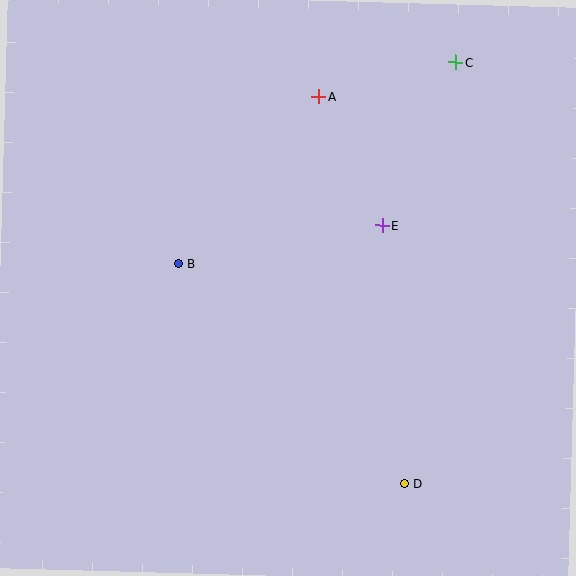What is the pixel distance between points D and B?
The distance between D and B is 315 pixels.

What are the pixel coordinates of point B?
Point B is at (178, 264).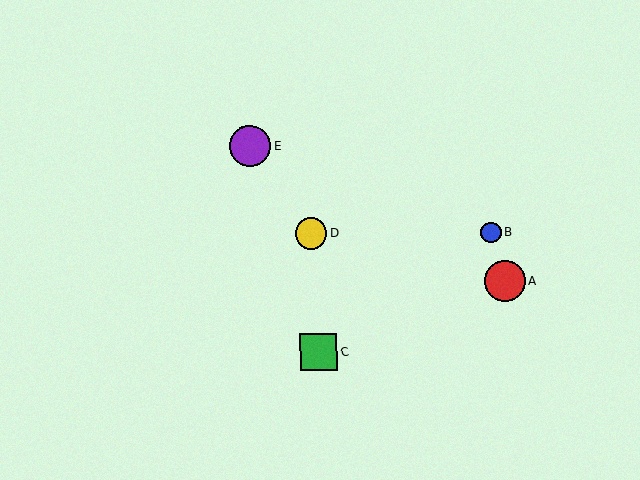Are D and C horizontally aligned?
No, D is at y≈233 and C is at y≈352.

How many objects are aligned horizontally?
2 objects (B, D) are aligned horizontally.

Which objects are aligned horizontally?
Objects B, D are aligned horizontally.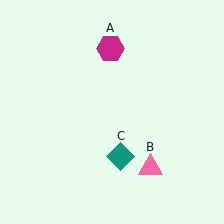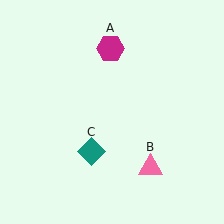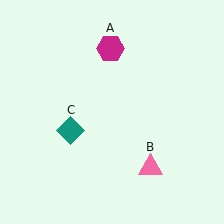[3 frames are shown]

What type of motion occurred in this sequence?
The teal diamond (object C) rotated clockwise around the center of the scene.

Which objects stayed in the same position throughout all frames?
Magenta hexagon (object A) and pink triangle (object B) remained stationary.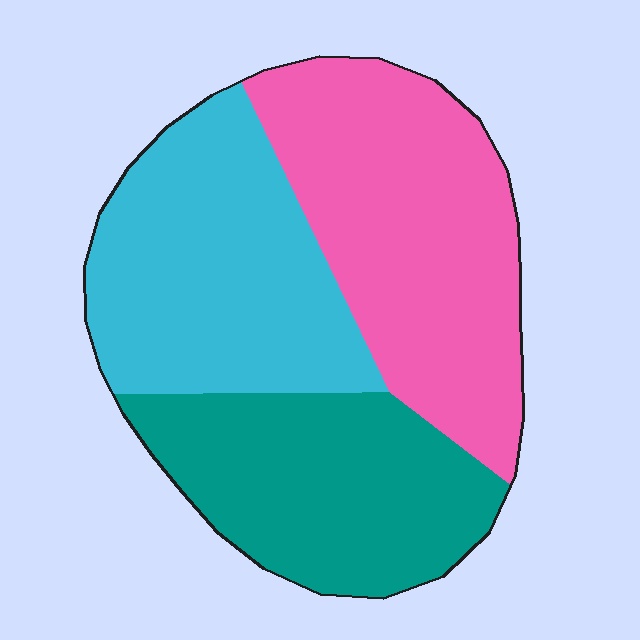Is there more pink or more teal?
Pink.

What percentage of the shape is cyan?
Cyan covers about 35% of the shape.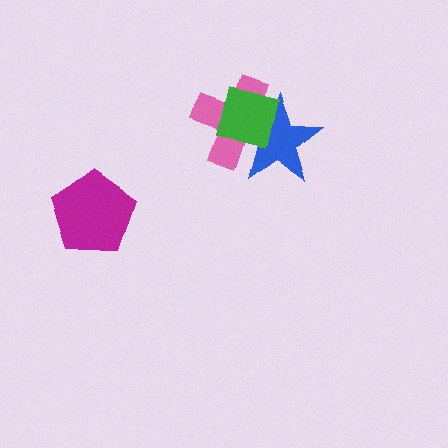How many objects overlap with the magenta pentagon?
0 objects overlap with the magenta pentagon.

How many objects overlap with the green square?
2 objects overlap with the green square.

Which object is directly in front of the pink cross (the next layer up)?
The blue star is directly in front of the pink cross.